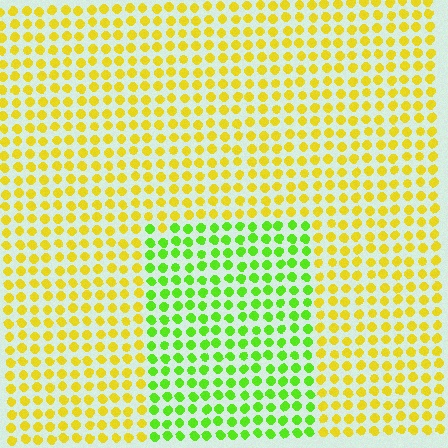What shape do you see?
I see a rectangle.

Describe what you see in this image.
The image is filled with small yellow elements in a uniform arrangement. A rectangle-shaped region is visible where the elements are tinted to a slightly different hue, forming a subtle color boundary.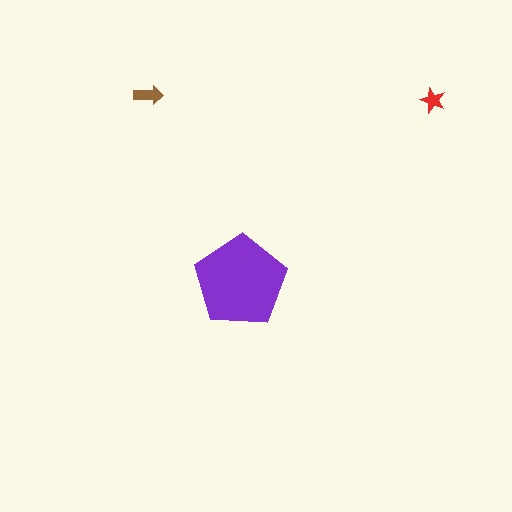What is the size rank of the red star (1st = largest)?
3rd.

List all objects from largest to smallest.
The purple pentagon, the brown arrow, the red star.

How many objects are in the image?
There are 3 objects in the image.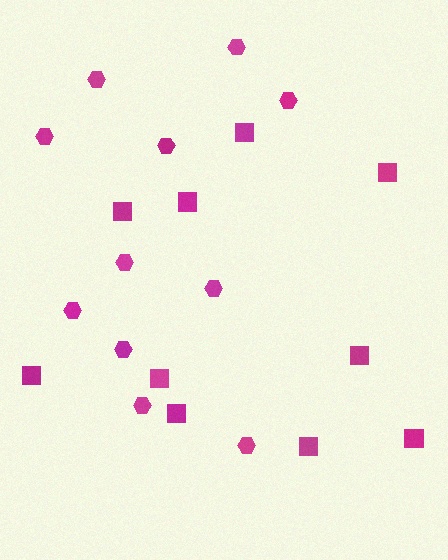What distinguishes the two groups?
There are 2 groups: one group of squares (10) and one group of hexagons (11).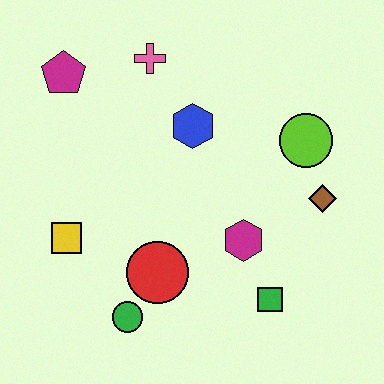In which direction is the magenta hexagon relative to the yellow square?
The magenta hexagon is to the right of the yellow square.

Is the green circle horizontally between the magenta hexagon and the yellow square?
Yes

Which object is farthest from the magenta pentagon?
The green square is farthest from the magenta pentagon.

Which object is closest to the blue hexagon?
The pink cross is closest to the blue hexagon.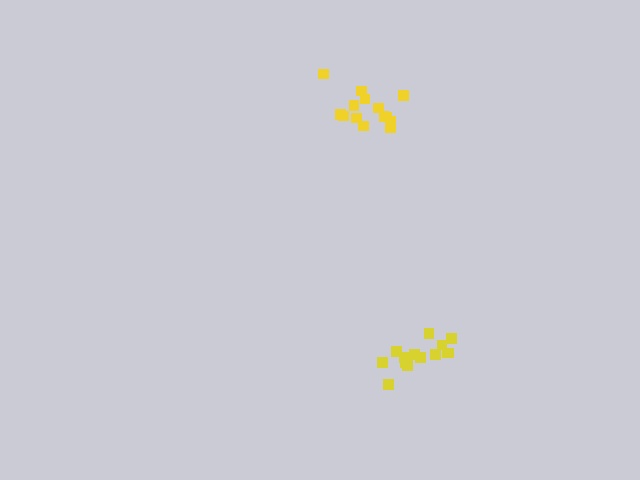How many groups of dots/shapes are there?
There are 2 groups.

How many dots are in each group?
Group 1: 14 dots, Group 2: 14 dots (28 total).